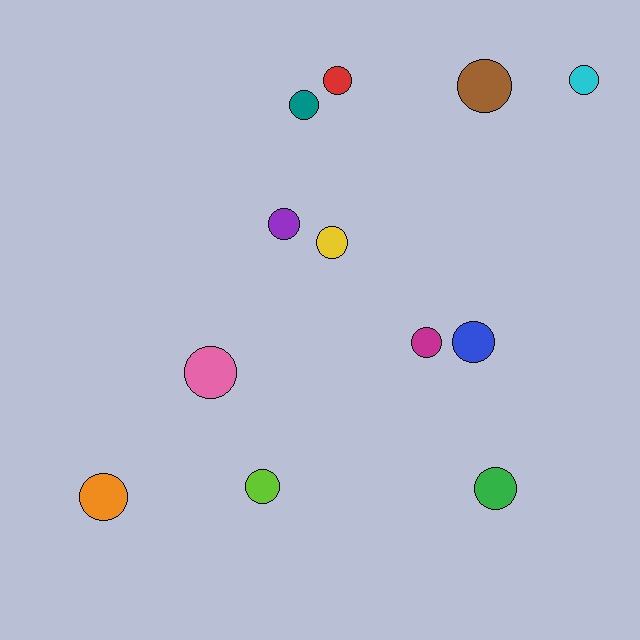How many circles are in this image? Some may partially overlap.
There are 12 circles.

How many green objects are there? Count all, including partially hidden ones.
There is 1 green object.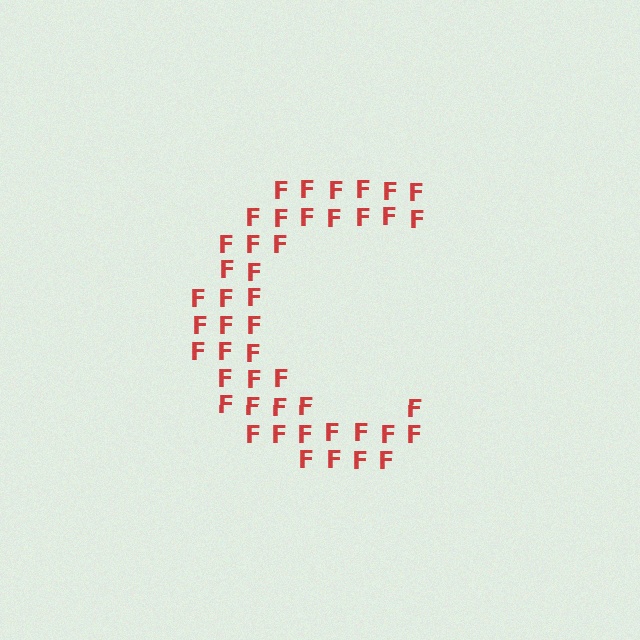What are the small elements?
The small elements are letter F's.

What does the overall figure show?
The overall figure shows the letter C.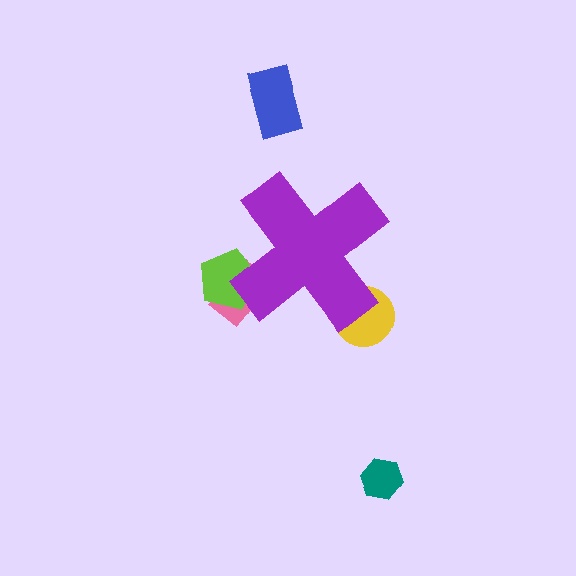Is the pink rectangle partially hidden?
Yes, the pink rectangle is partially hidden behind the purple cross.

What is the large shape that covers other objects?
A purple cross.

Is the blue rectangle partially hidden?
No, the blue rectangle is fully visible.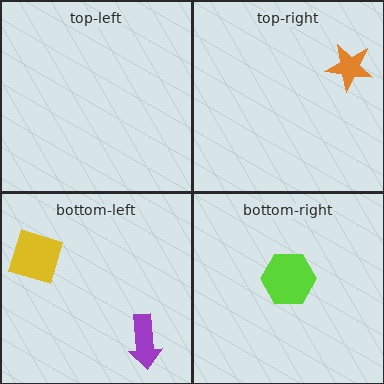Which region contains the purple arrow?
The bottom-left region.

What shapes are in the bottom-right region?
The lime hexagon.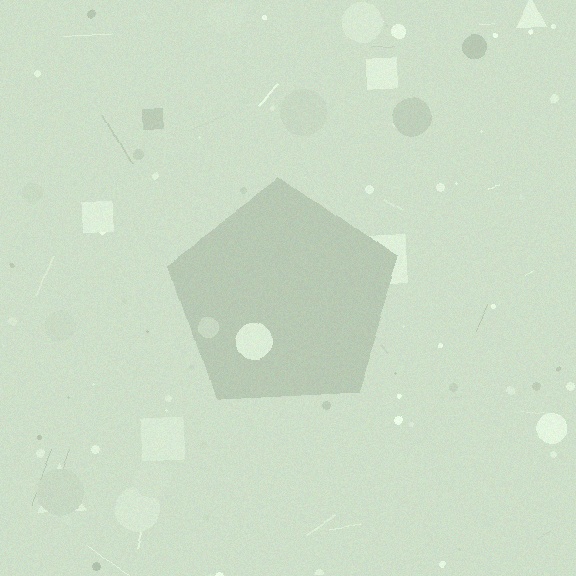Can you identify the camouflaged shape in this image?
The camouflaged shape is a pentagon.